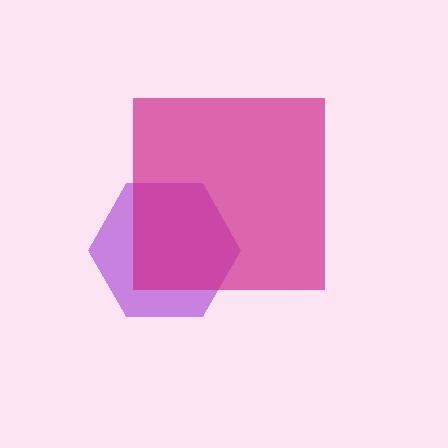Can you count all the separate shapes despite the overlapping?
Yes, there are 2 separate shapes.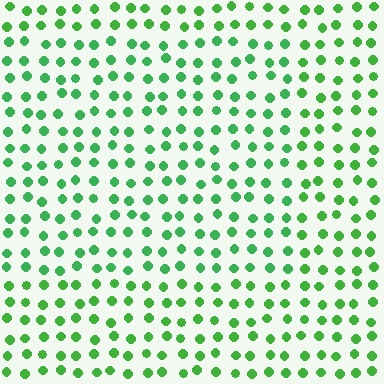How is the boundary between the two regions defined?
The boundary is defined purely by a slight shift in hue (about 15 degrees). Spacing, size, and orientation are identical on both sides.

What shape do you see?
I see a rectangle.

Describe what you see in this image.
The image is filled with small green elements in a uniform arrangement. A rectangle-shaped region is visible where the elements are tinted to a slightly different hue, forming a subtle color boundary.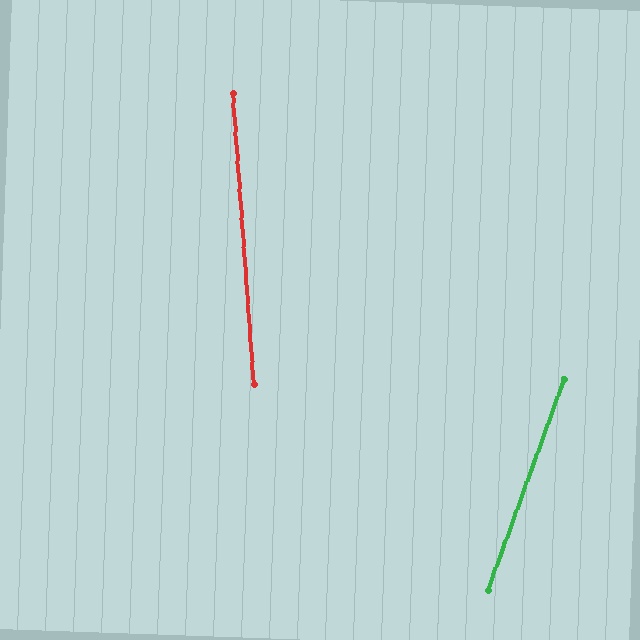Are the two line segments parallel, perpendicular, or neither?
Neither parallel nor perpendicular — they differ by about 24°.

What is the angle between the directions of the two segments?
Approximately 24 degrees.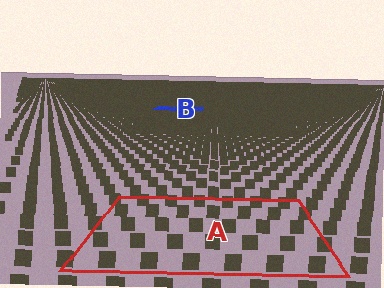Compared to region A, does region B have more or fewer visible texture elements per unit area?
Region B has more texture elements per unit area — they are packed more densely because it is farther away.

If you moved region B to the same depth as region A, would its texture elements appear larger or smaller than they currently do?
They would appear larger. At a closer depth, the same texture elements are projected at a bigger on-screen size.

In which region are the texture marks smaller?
The texture marks are smaller in region B, because it is farther away.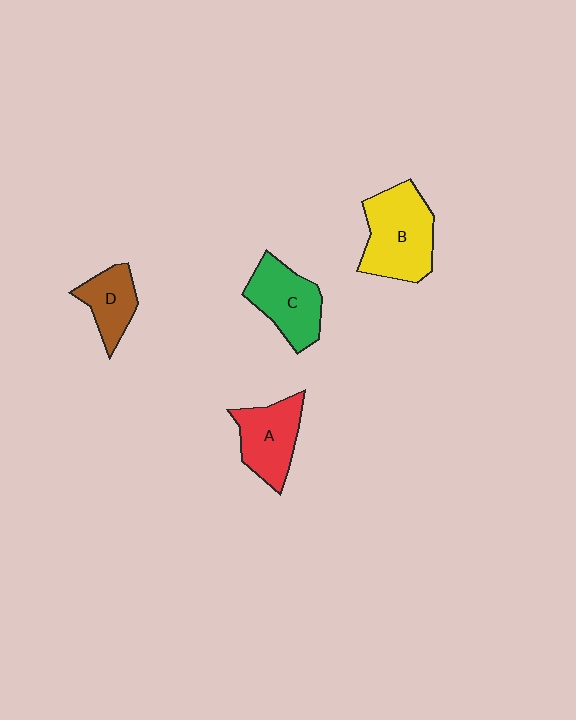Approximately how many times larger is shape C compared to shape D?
Approximately 1.4 times.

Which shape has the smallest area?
Shape D (brown).